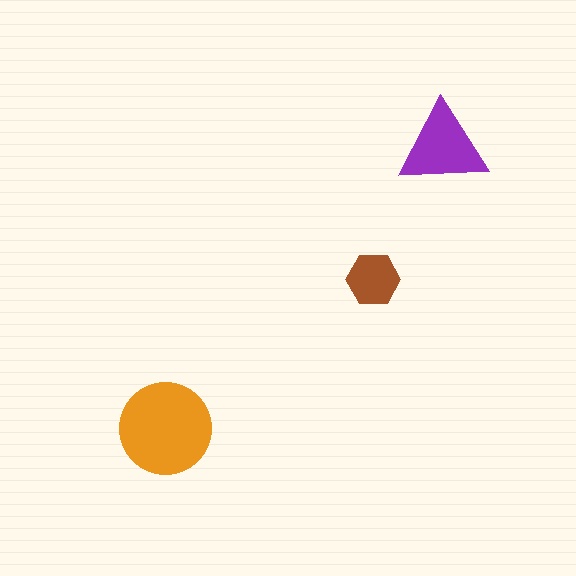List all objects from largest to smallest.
The orange circle, the purple triangle, the brown hexagon.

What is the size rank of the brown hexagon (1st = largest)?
3rd.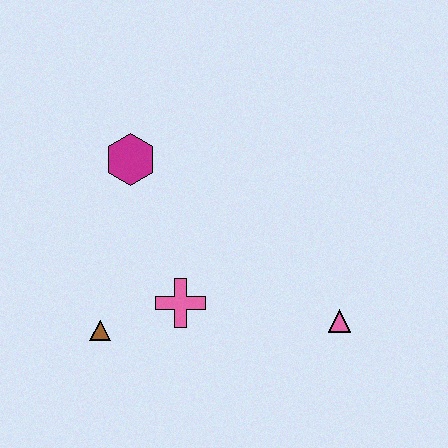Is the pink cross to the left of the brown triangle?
No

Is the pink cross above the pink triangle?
Yes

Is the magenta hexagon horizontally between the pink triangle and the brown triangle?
Yes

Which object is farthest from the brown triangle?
The pink triangle is farthest from the brown triangle.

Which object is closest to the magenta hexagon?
The pink cross is closest to the magenta hexagon.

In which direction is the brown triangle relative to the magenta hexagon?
The brown triangle is below the magenta hexagon.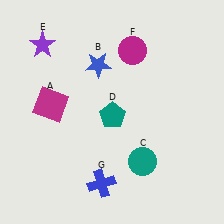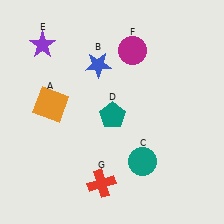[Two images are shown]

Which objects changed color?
A changed from magenta to orange. G changed from blue to red.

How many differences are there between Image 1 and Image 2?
There are 2 differences between the two images.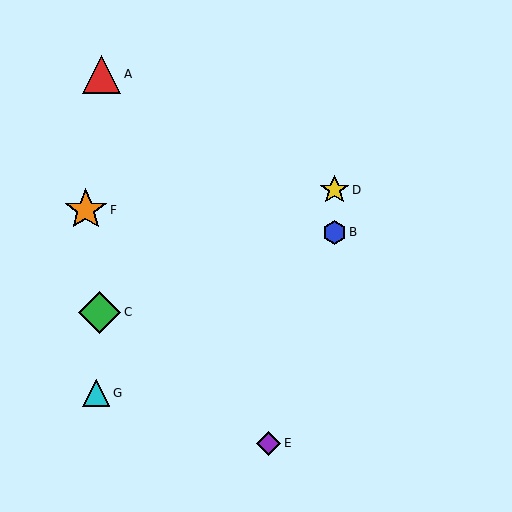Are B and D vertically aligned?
Yes, both are at x≈334.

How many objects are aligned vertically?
2 objects (B, D) are aligned vertically.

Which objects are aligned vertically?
Objects B, D are aligned vertically.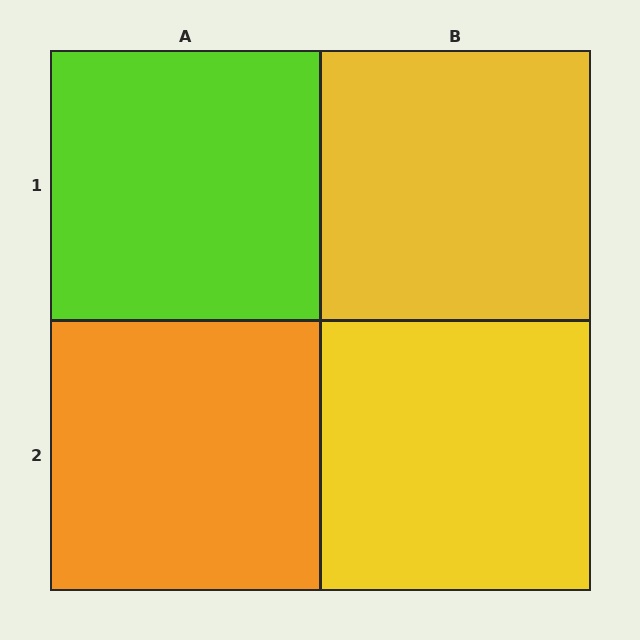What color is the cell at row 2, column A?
Orange.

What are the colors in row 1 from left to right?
Lime, yellow.